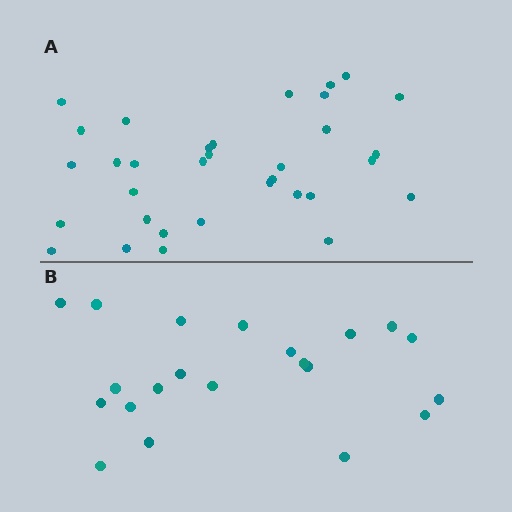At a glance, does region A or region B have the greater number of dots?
Region A (the top region) has more dots.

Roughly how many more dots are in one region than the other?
Region A has roughly 12 or so more dots than region B.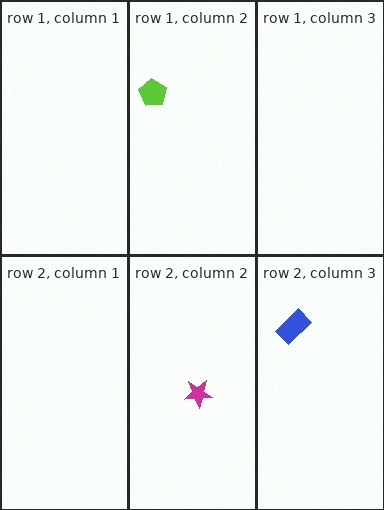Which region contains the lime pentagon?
The row 1, column 2 region.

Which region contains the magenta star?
The row 2, column 2 region.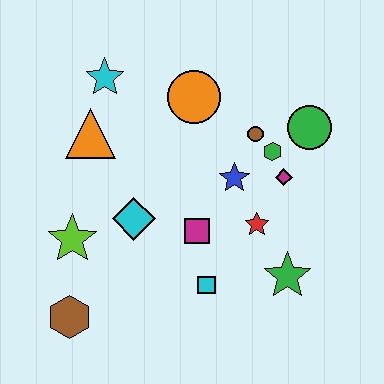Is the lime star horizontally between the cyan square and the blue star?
No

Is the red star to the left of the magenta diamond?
Yes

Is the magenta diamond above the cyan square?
Yes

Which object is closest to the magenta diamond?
The green hexagon is closest to the magenta diamond.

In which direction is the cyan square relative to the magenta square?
The cyan square is below the magenta square.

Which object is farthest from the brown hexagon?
The green circle is farthest from the brown hexagon.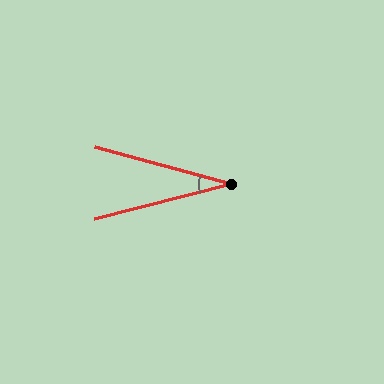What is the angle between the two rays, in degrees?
Approximately 30 degrees.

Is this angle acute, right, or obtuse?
It is acute.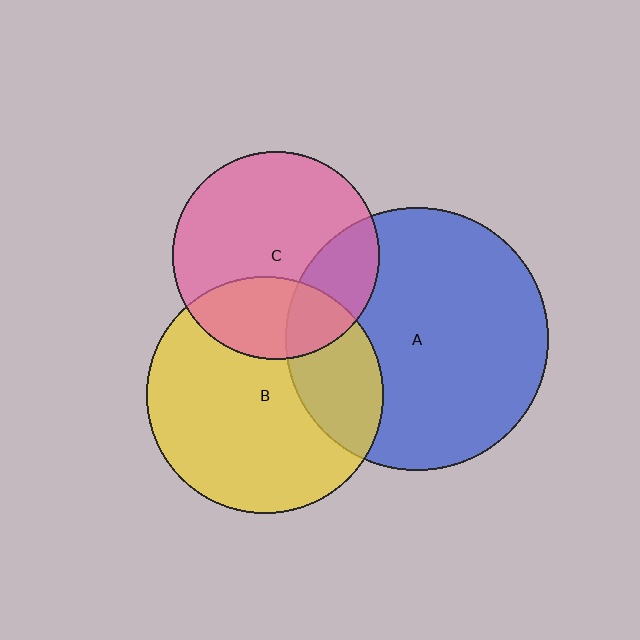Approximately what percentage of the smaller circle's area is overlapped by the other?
Approximately 30%.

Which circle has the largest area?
Circle A (blue).